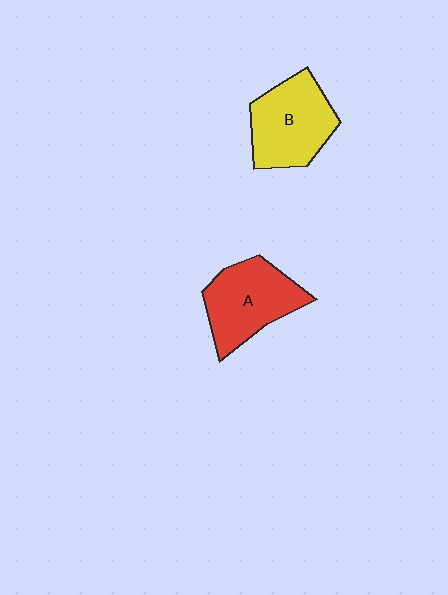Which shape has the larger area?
Shape B (yellow).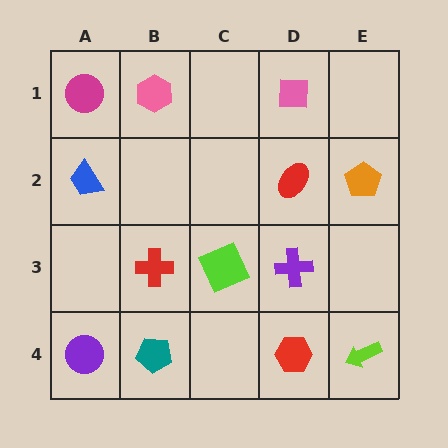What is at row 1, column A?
A magenta circle.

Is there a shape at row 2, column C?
No, that cell is empty.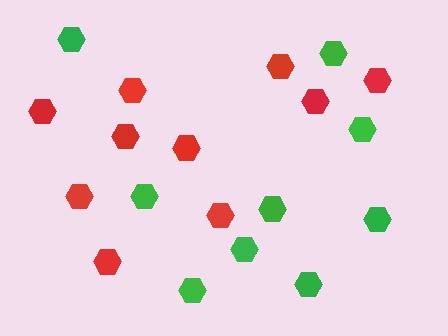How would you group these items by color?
There are 2 groups: one group of red hexagons (10) and one group of green hexagons (9).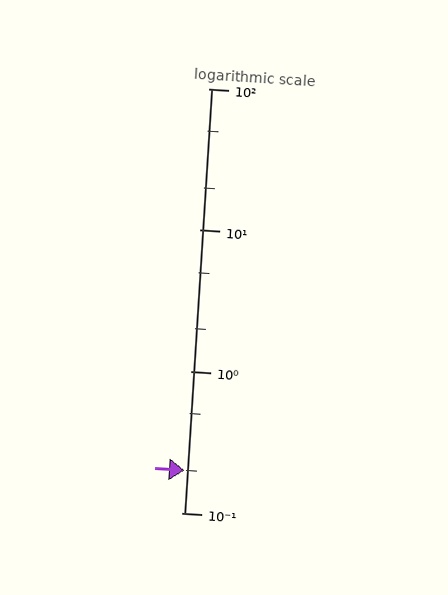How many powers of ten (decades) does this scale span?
The scale spans 3 decades, from 0.1 to 100.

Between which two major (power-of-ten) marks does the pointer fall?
The pointer is between 0.1 and 1.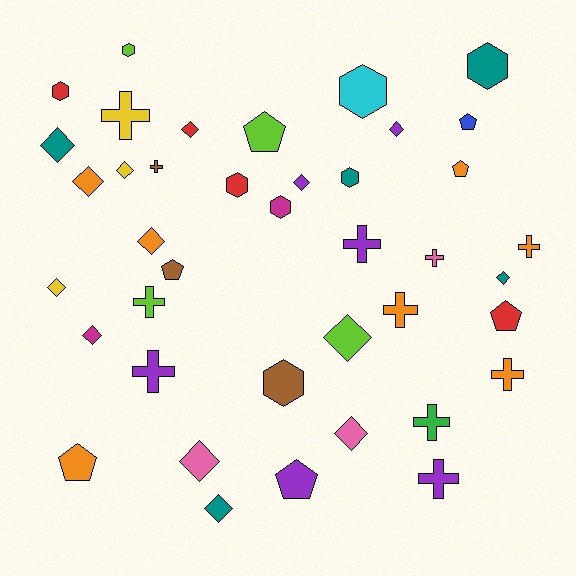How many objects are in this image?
There are 40 objects.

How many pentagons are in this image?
There are 7 pentagons.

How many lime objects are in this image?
There are 4 lime objects.